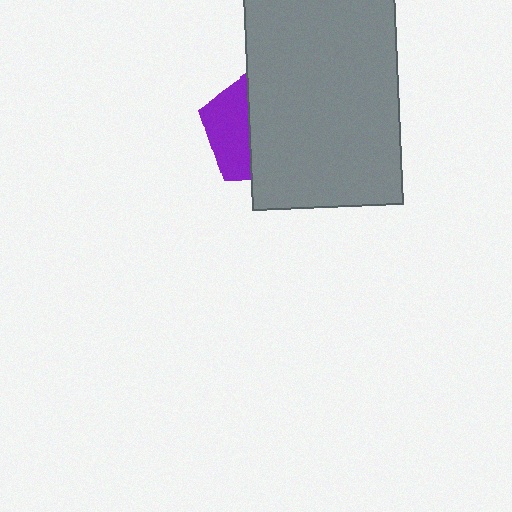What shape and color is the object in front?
The object in front is a gray rectangle.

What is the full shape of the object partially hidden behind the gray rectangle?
The partially hidden object is a purple pentagon.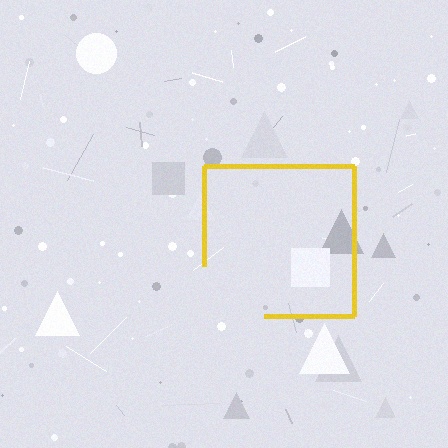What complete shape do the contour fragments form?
The contour fragments form a square.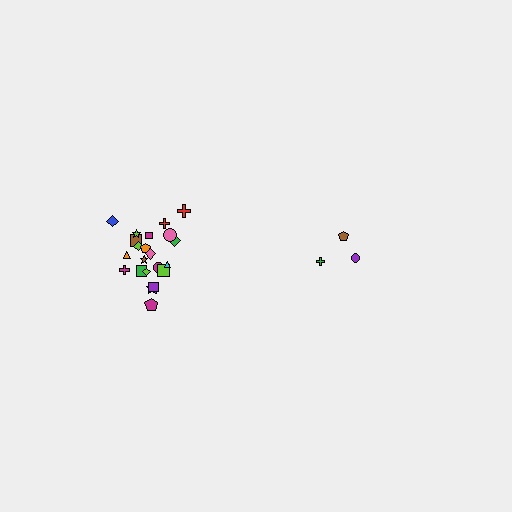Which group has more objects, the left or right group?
The left group.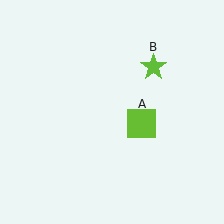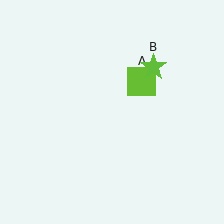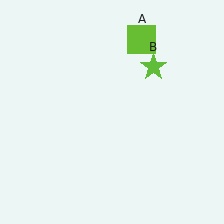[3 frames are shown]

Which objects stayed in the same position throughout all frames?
Lime star (object B) remained stationary.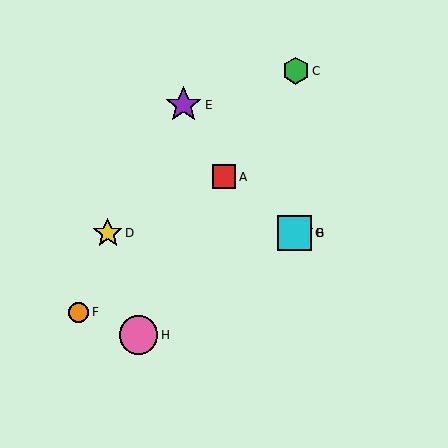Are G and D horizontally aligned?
Yes, both are at y≈233.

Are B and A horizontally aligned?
No, B is at y≈233 and A is at y≈177.